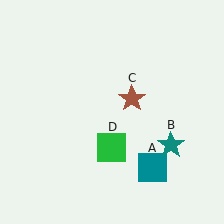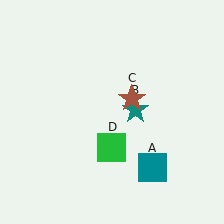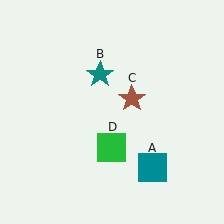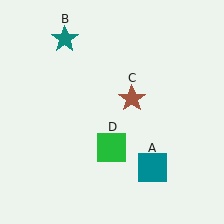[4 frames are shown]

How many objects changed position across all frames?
1 object changed position: teal star (object B).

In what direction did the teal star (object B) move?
The teal star (object B) moved up and to the left.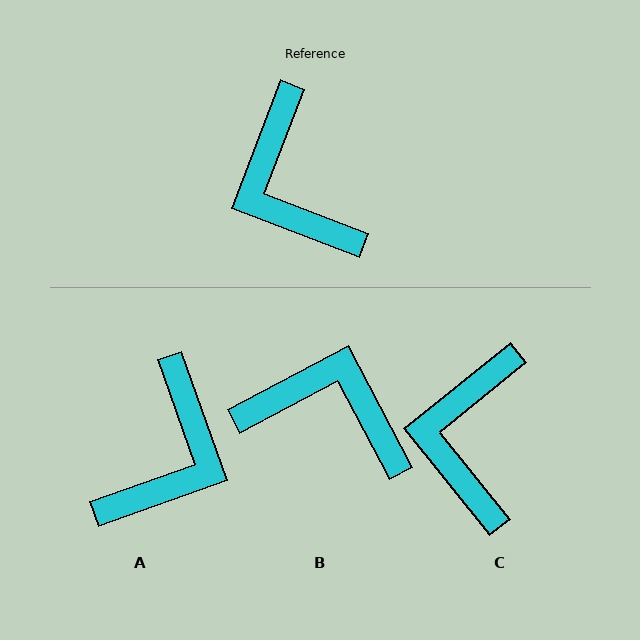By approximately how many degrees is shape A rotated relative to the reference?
Approximately 130 degrees counter-clockwise.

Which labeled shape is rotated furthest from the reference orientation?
B, about 131 degrees away.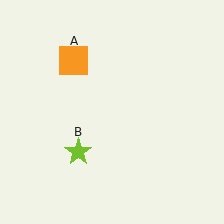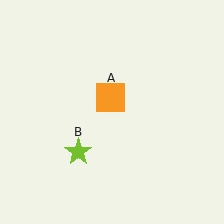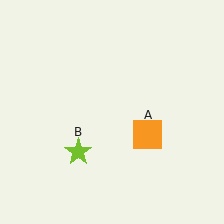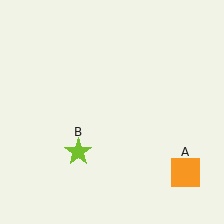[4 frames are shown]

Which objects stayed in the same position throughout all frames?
Lime star (object B) remained stationary.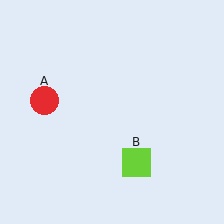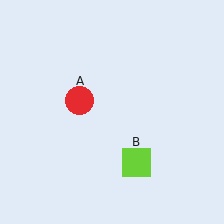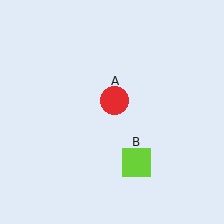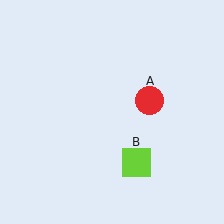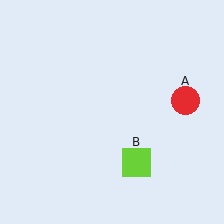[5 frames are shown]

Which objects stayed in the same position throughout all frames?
Lime square (object B) remained stationary.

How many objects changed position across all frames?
1 object changed position: red circle (object A).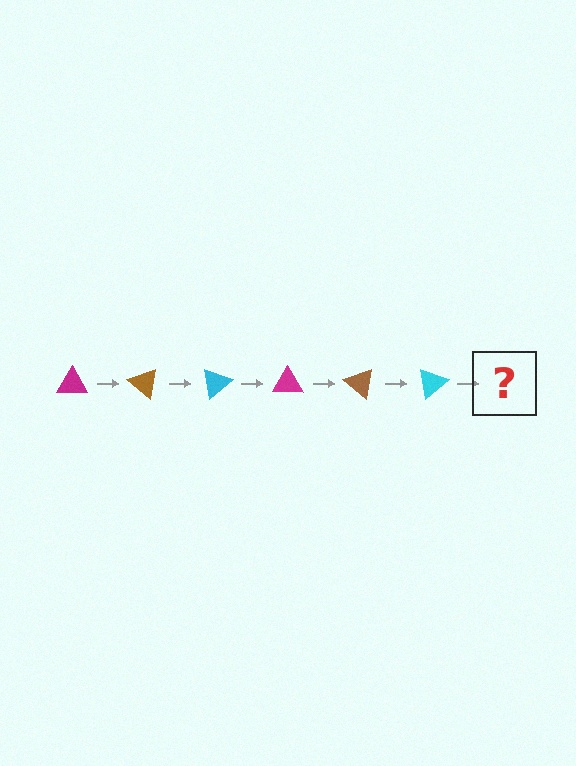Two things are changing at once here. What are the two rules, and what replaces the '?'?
The two rules are that it rotates 40 degrees each step and the color cycles through magenta, brown, and cyan. The '?' should be a magenta triangle, rotated 240 degrees from the start.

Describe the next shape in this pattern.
It should be a magenta triangle, rotated 240 degrees from the start.